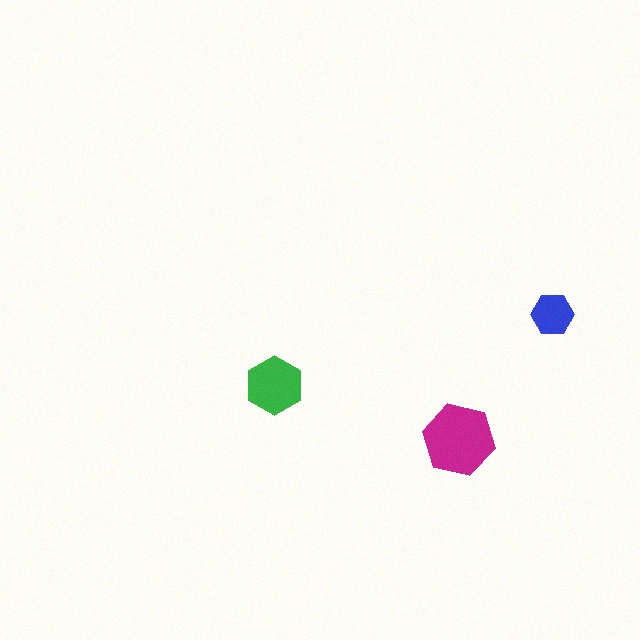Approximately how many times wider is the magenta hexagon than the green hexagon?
About 1.5 times wider.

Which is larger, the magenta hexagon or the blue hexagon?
The magenta one.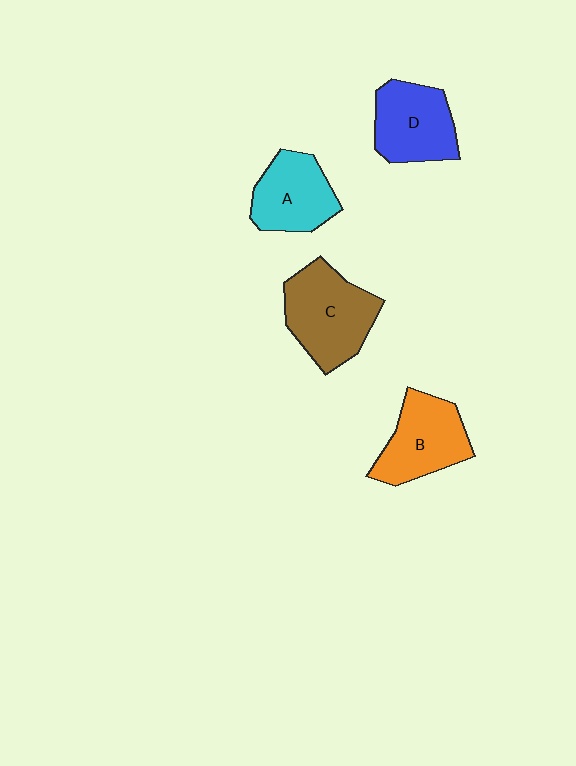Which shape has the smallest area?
Shape A (cyan).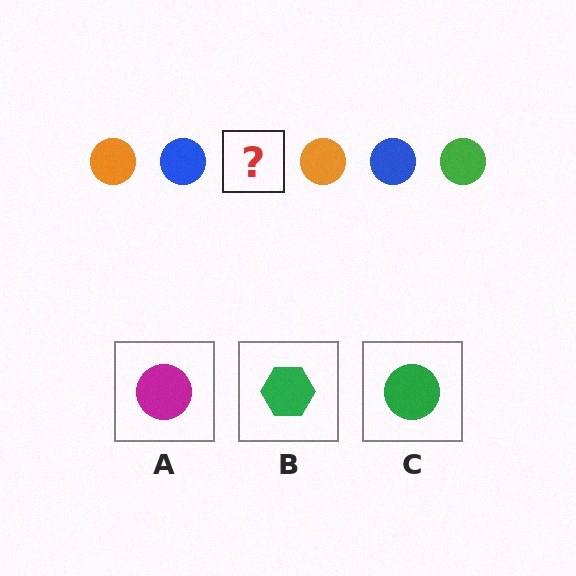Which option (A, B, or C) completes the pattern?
C.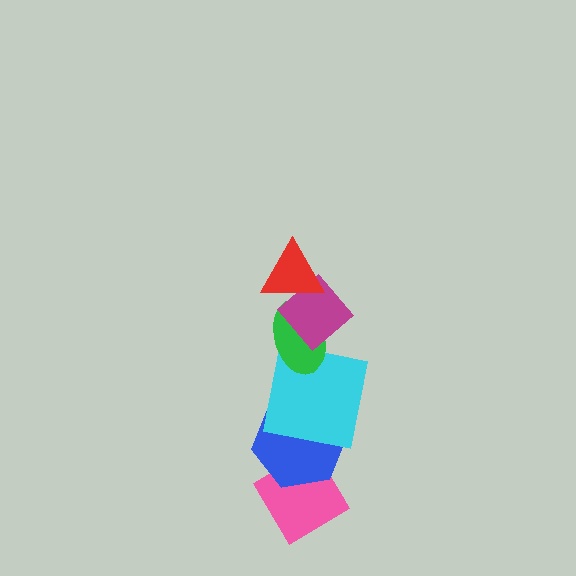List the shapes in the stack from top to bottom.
From top to bottom: the red triangle, the magenta diamond, the green ellipse, the cyan square, the blue hexagon, the pink diamond.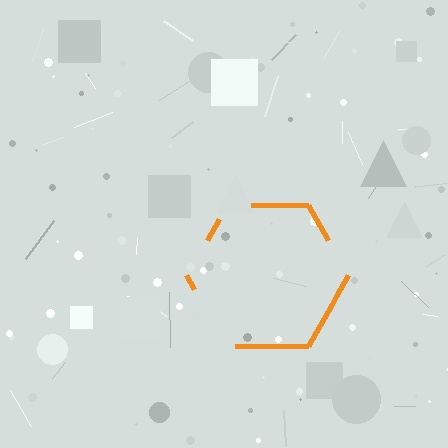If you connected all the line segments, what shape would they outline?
They would outline a hexagon.